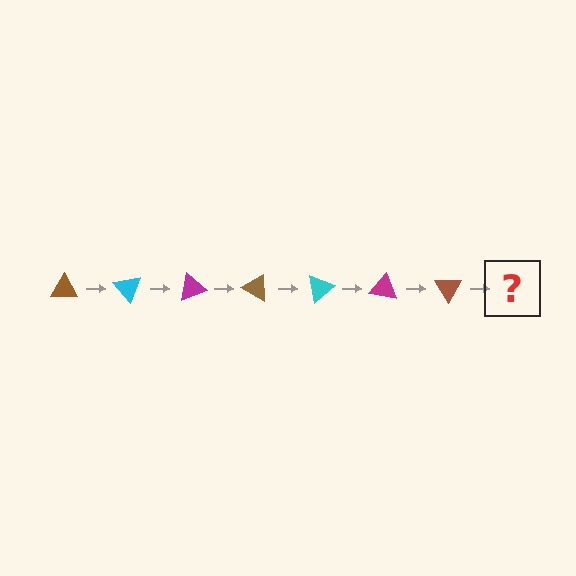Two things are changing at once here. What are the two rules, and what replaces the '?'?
The two rules are that it rotates 50 degrees each step and the color cycles through brown, cyan, and magenta. The '?' should be a cyan triangle, rotated 350 degrees from the start.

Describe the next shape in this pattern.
It should be a cyan triangle, rotated 350 degrees from the start.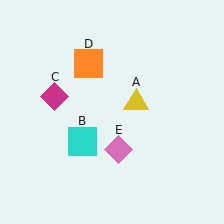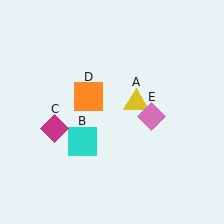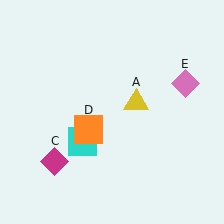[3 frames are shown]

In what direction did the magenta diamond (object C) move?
The magenta diamond (object C) moved down.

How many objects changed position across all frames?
3 objects changed position: magenta diamond (object C), orange square (object D), pink diamond (object E).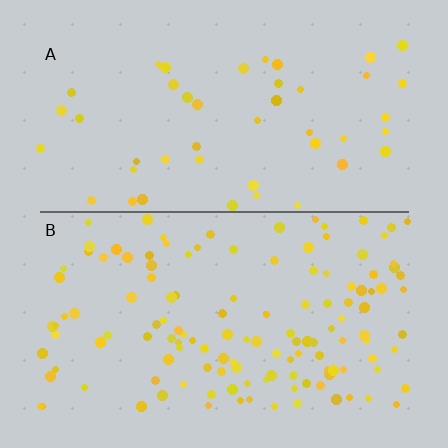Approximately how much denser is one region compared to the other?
Approximately 2.8× — region B over region A.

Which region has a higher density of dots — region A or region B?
B (the bottom).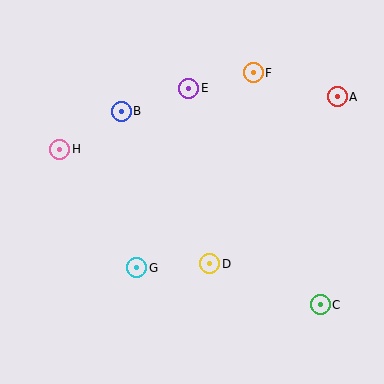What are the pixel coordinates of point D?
Point D is at (210, 264).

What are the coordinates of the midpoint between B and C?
The midpoint between B and C is at (221, 208).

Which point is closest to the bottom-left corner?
Point G is closest to the bottom-left corner.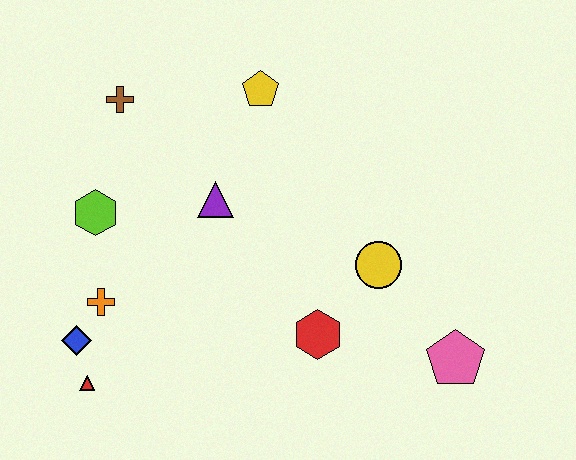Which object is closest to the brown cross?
The lime hexagon is closest to the brown cross.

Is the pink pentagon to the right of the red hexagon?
Yes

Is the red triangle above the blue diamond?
No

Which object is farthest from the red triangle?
The pink pentagon is farthest from the red triangle.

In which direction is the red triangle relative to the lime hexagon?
The red triangle is below the lime hexagon.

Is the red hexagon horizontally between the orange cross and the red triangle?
No